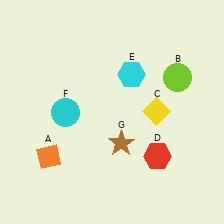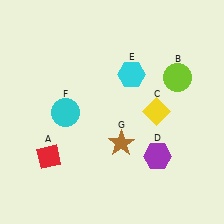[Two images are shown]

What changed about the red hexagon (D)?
In Image 1, D is red. In Image 2, it changed to purple.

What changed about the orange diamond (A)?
In Image 1, A is orange. In Image 2, it changed to red.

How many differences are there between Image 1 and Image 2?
There are 2 differences between the two images.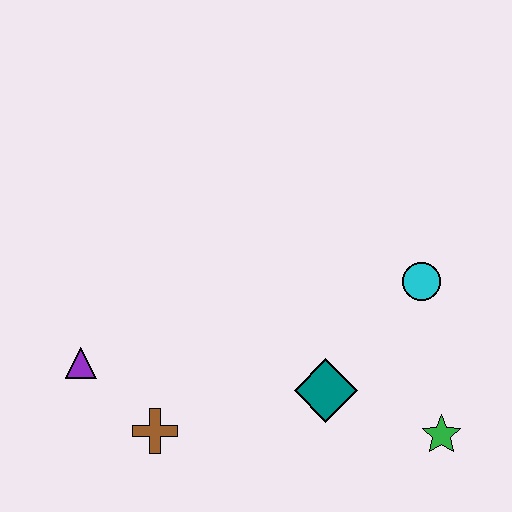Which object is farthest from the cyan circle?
The purple triangle is farthest from the cyan circle.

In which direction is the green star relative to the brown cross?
The green star is to the right of the brown cross.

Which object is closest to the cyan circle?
The teal diamond is closest to the cyan circle.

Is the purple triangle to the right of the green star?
No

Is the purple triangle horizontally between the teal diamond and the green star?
No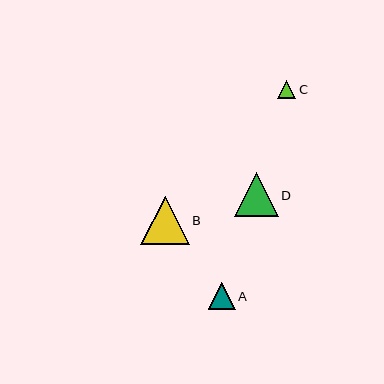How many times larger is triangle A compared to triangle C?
Triangle A is approximately 1.5 times the size of triangle C.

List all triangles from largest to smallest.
From largest to smallest: B, D, A, C.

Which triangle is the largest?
Triangle B is the largest with a size of approximately 49 pixels.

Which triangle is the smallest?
Triangle C is the smallest with a size of approximately 18 pixels.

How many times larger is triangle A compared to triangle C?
Triangle A is approximately 1.5 times the size of triangle C.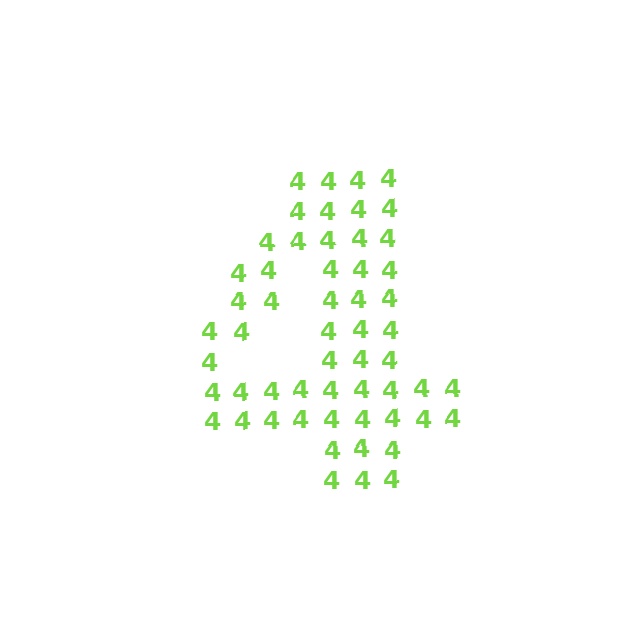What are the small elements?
The small elements are digit 4's.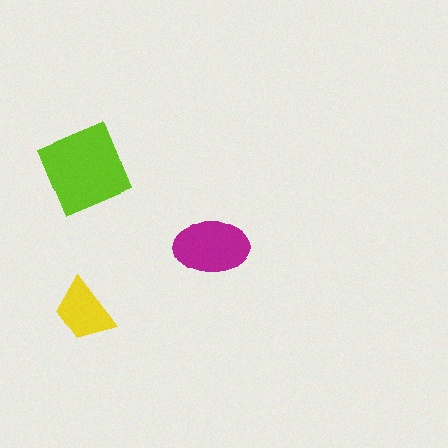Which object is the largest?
The lime diamond.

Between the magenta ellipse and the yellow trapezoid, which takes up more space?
The magenta ellipse.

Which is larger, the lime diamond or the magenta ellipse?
The lime diamond.